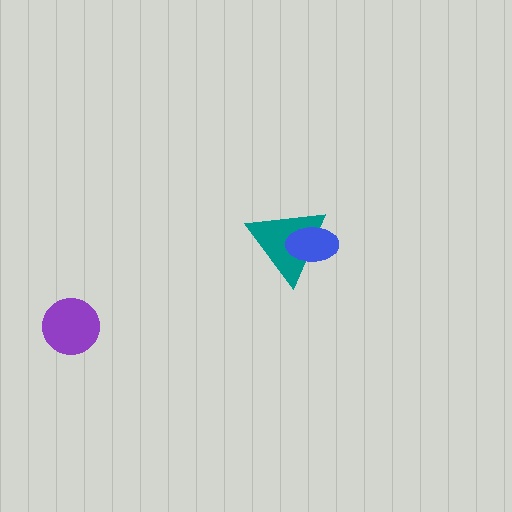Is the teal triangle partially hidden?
Yes, it is partially covered by another shape.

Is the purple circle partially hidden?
No, no other shape covers it.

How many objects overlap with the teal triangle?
1 object overlaps with the teal triangle.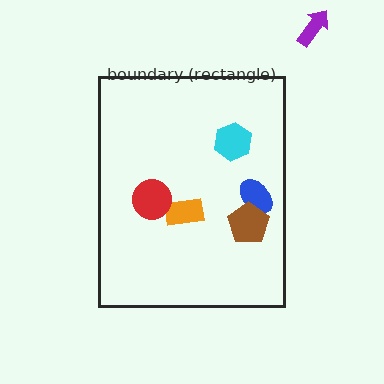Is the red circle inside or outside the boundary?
Inside.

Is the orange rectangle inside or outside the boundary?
Inside.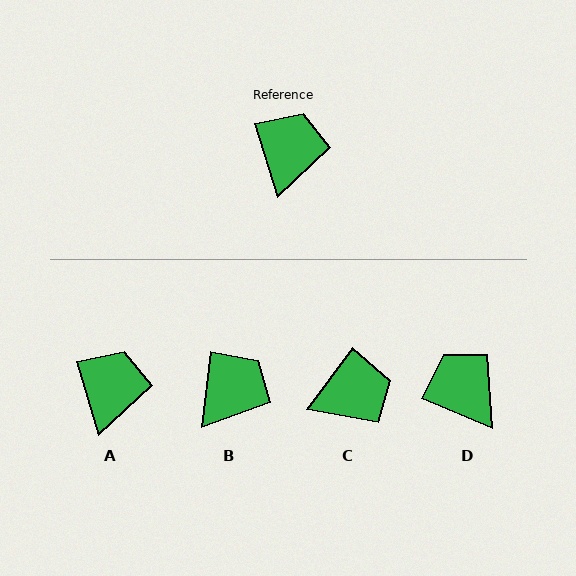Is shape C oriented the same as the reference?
No, it is off by about 53 degrees.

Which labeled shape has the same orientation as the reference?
A.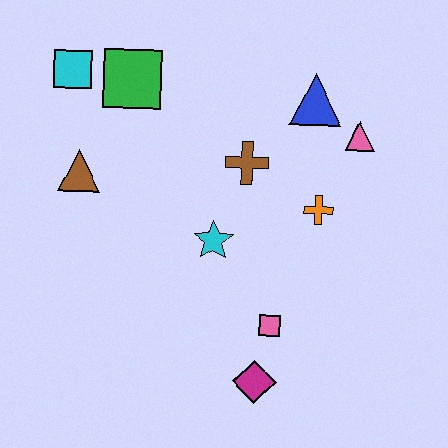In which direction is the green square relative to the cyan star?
The green square is above the cyan star.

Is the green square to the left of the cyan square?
No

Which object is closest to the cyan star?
The brown cross is closest to the cyan star.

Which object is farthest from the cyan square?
The magenta diamond is farthest from the cyan square.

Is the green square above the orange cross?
Yes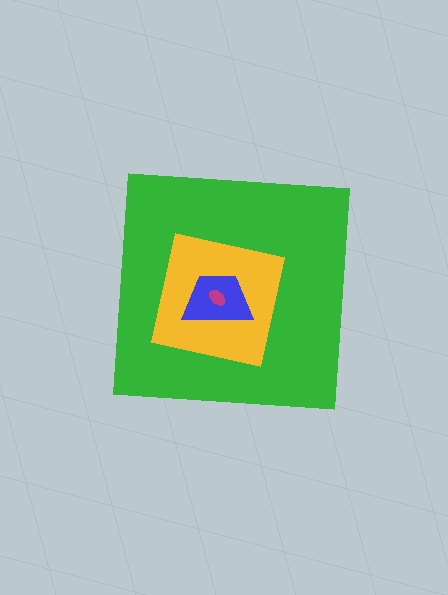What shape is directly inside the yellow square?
The blue trapezoid.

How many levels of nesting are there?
4.